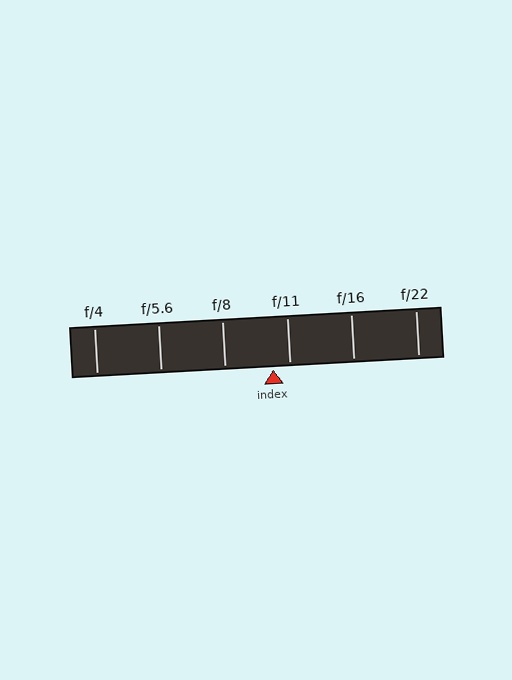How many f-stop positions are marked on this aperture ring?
There are 6 f-stop positions marked.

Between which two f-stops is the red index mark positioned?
The index mark is between f/8 and f/11.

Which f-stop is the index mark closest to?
The index mark is closest to f/11.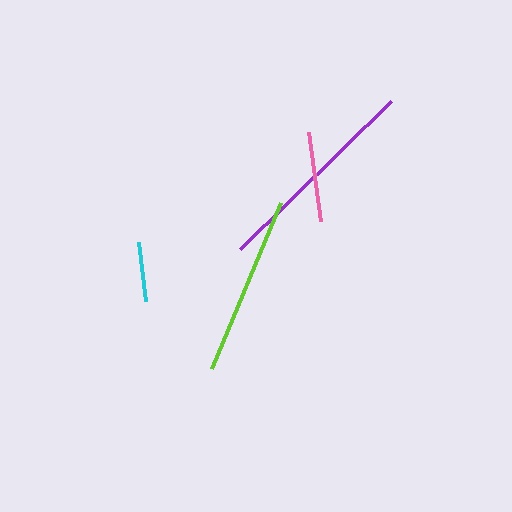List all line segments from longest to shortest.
From longest to shortest: purple, lime, pink, cyan.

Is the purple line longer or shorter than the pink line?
The purple line is longer than the pink line.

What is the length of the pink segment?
The pink segment is approximately 90 pixels long.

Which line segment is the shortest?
The cyan line is the shortest at approximately 60 pixels.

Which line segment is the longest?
The purple line is the longest at approximately 211 pixels.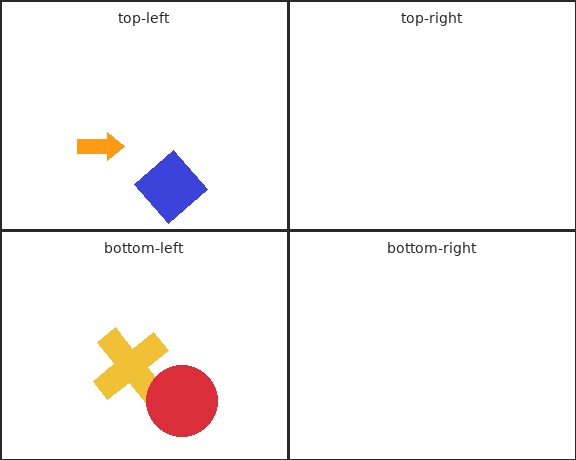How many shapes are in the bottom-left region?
2.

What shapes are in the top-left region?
The orange arrow, the blue diamond.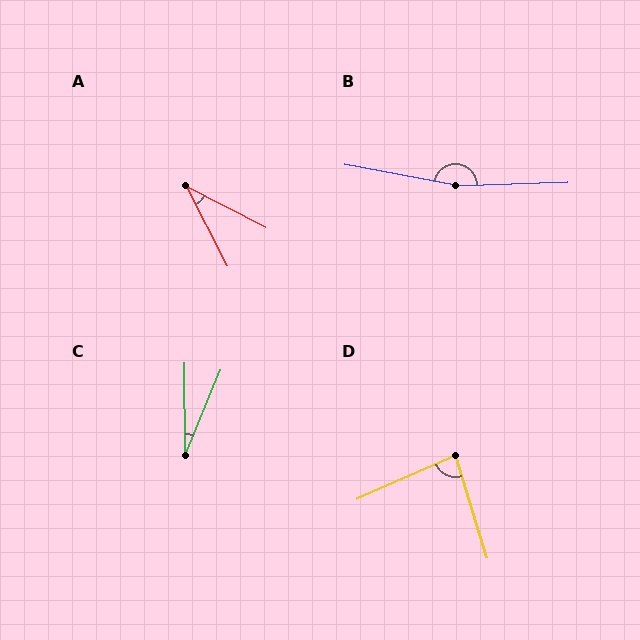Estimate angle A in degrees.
Approximately 36 degrees.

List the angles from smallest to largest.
C (23°), A (36°), D (84°), B (167°).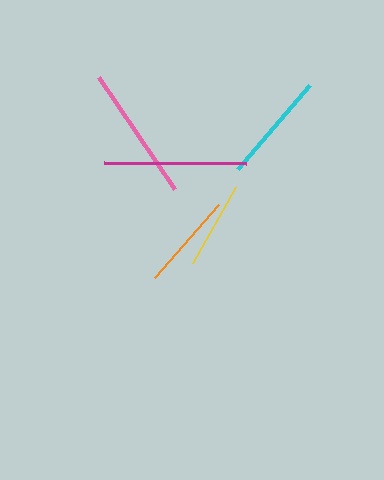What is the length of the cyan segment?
The cyan segment is approximately 111 pixels long.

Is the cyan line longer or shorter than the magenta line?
The magenta line is longer than the cyan line.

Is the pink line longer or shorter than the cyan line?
The pink line is longer than the cyan line.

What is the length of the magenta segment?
The magenta segment is approximately 142 pixels long.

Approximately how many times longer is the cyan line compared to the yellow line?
The cyan line is approximately 1.3 times the length of the yellow line.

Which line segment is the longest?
The magenta line is the longest at approximately 142 pixels.